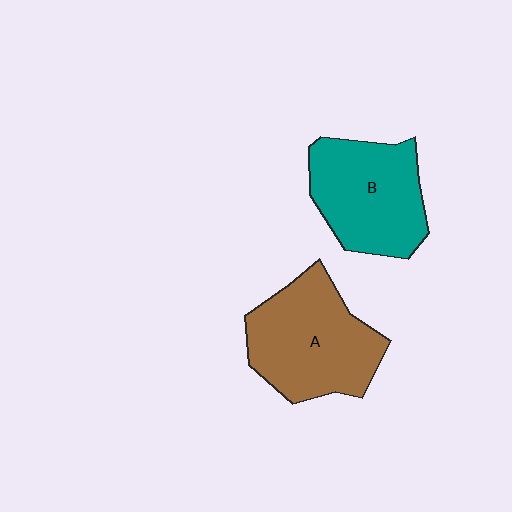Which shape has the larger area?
Shape A (brown).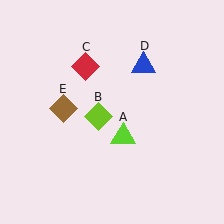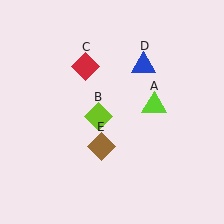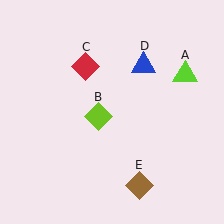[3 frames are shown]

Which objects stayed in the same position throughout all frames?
Lime diamond (object B) and red diamond (object C) and blue triangle (object D) remained stationary.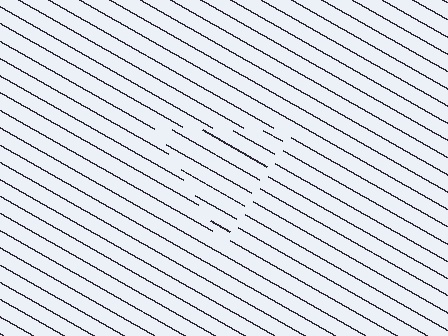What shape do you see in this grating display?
An illusory triangle. The interior of the shape contains the same grating, shifted by half a period — the contour is defined by the phase discontinuity where line-ends from the inner and outer gratings abut.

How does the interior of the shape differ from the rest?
The interior of the shape contains the same grating, shifted by half a period — the contour is defined by the phase discontinuity where line-ends from the inner and outer gratings abut.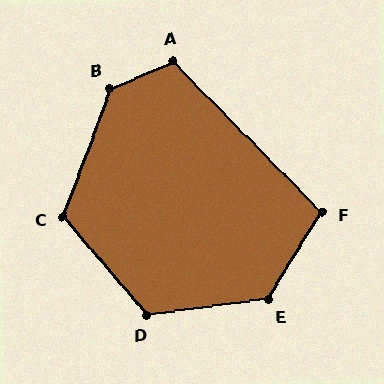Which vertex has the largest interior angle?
B, at approximately 134 degrees.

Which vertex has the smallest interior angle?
F, at approximately 104 degrees.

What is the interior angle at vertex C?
Approximately 119 degrees (obtuse).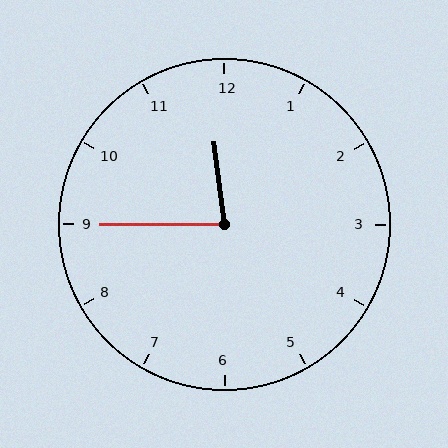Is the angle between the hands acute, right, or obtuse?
It is acute.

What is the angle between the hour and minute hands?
Approximately 82 degrees.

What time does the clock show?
11:45.